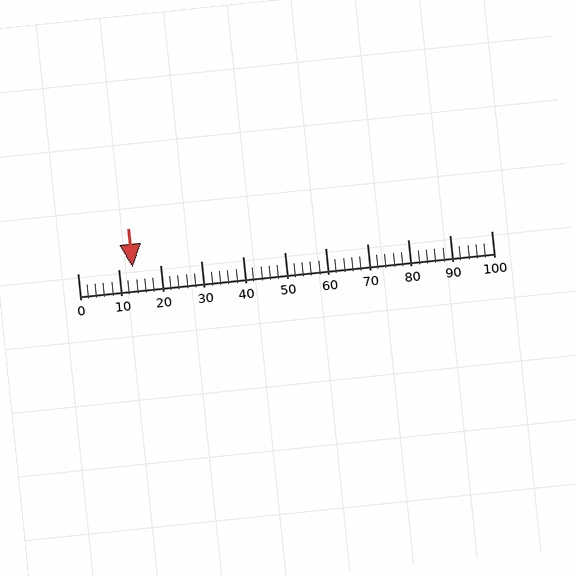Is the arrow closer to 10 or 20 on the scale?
The arrow is closer to 10.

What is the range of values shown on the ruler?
The ruler shows values from 0 to 100.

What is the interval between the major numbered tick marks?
The major tick marks are spaced 10 units apart.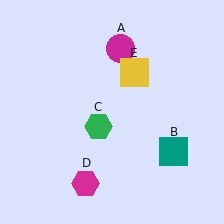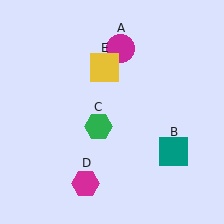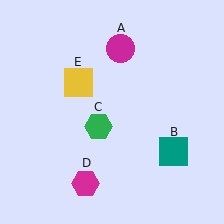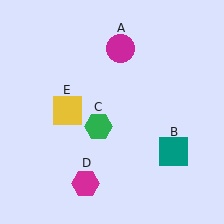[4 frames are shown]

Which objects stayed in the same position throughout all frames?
Magenta circle (object A) and teal square (object B) and green hexagon (object C) and magenta hexagon (object D) remained stationary.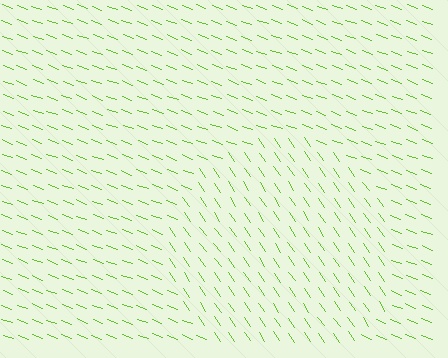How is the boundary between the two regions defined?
The boundary is defined purely by a change in line orientation (approximately 35 degrees difference). All lines are the same color and thickness.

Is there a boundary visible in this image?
Yes, there is a texture boundary formed by a change in line orientation.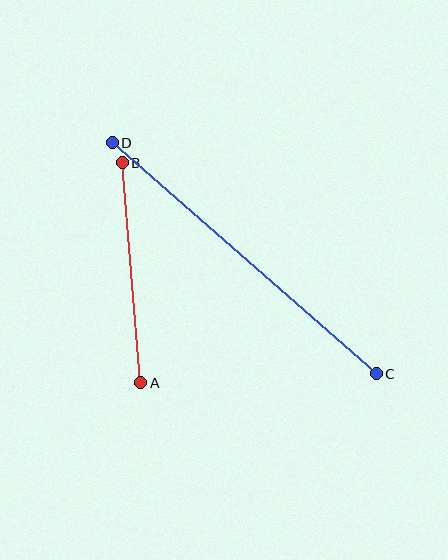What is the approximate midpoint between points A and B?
The midpoint is at approximately (132, 273) pixels.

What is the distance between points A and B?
The distance is approximately 220 pixels.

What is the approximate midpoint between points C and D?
The midpoint is at approximately (244, 258) pixels.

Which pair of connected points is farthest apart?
Points C and D are farthest apart.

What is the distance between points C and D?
The distance is approximately 351 pixels.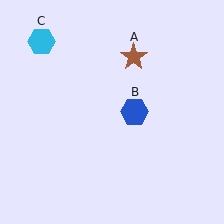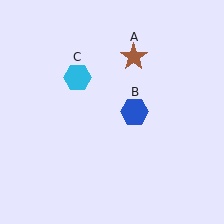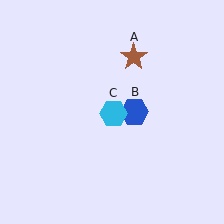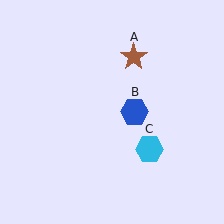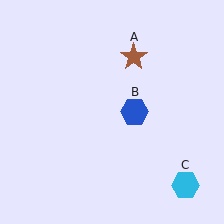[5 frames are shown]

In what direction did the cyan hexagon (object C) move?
The cyan hexagon (object C) moved down and to the right.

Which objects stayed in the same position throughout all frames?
Brown star (object A) and blue hexagon (object B) remained stationary.